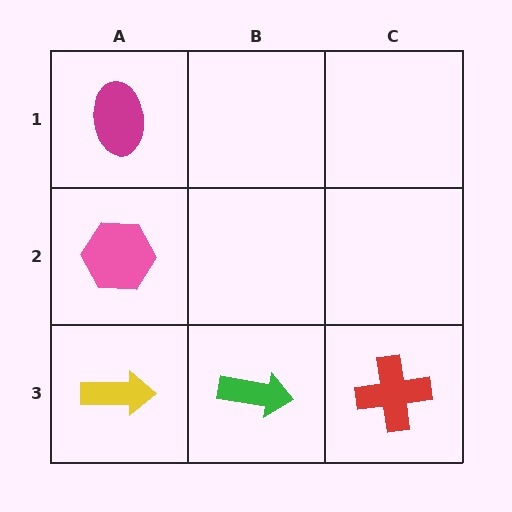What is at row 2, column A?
A pink hexagon.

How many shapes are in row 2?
1 shape.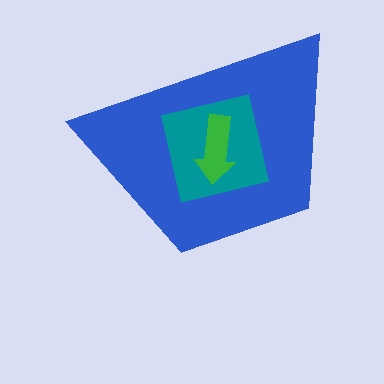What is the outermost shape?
The blue trapezoid.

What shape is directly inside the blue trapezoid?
The teal square.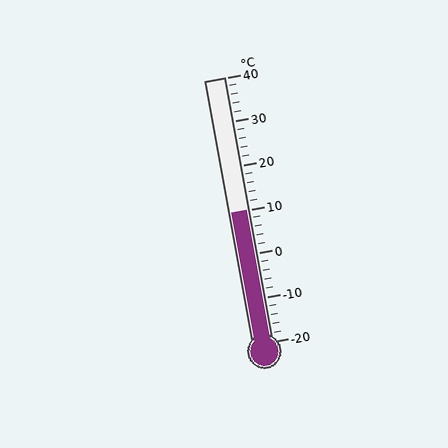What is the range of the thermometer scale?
The thermometer scale ranges from -20°C to 40°C.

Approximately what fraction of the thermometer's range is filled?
The thermometer is filled to approximately 50% of its range.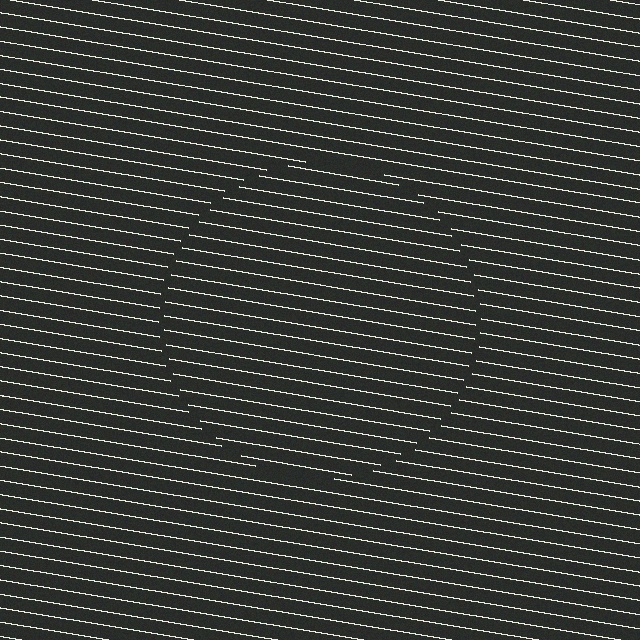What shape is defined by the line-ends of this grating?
An illusory circle. The interior of the shape contains the same grating, shifted by half a period — the contour is defined by the phase discontinuity where line-ends from the inner and outer gratings abut.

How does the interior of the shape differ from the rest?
The interior of the shape contains the same grating, shifted by half a period — the contour is defined by the phase discontinuity where line-ends from the inner and outer gratings abut.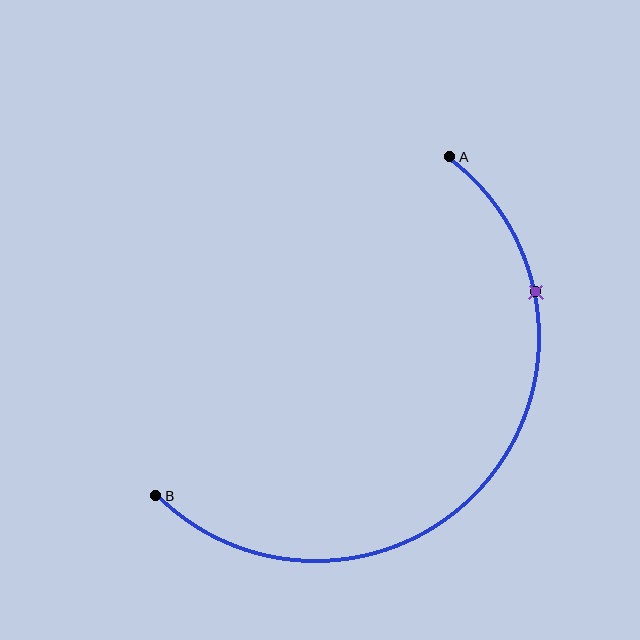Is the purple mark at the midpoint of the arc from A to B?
No. The purple mark lies on the arc but is closer to endpoint A. The arc midpoint would be at the point on the curve equidistant along the arc from both A and B.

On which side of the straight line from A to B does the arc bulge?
The arc bulges below and to the right of the straight line connecting A and B.